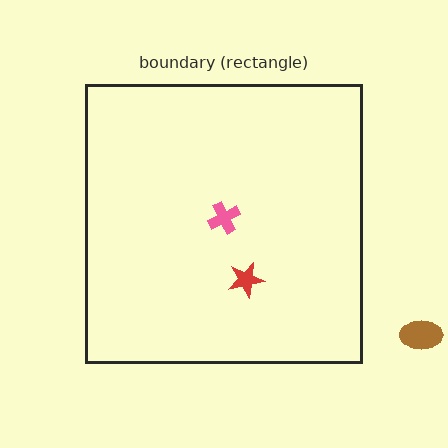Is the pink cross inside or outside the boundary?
Inside.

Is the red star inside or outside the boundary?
Inside.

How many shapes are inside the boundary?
2 inside, 1 outside.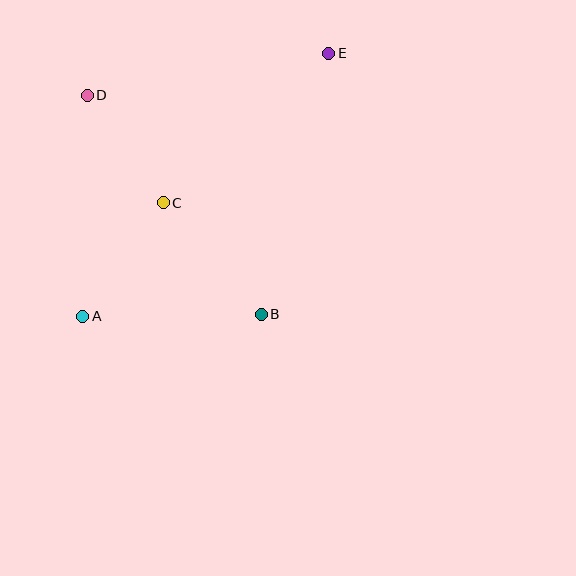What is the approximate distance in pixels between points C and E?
The distance between C and E is approximately 223 pixels.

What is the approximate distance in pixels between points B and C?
The distance between B and C is approximately 148 pixels.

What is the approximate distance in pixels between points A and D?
The distance between A and D is approximately 221 pixels.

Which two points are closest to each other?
Points C and D are closest to each other.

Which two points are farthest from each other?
Points A and E are farthest from each other.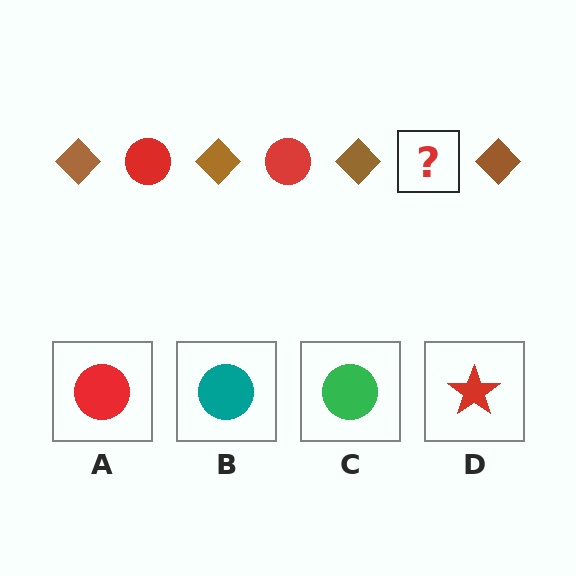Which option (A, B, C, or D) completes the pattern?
A.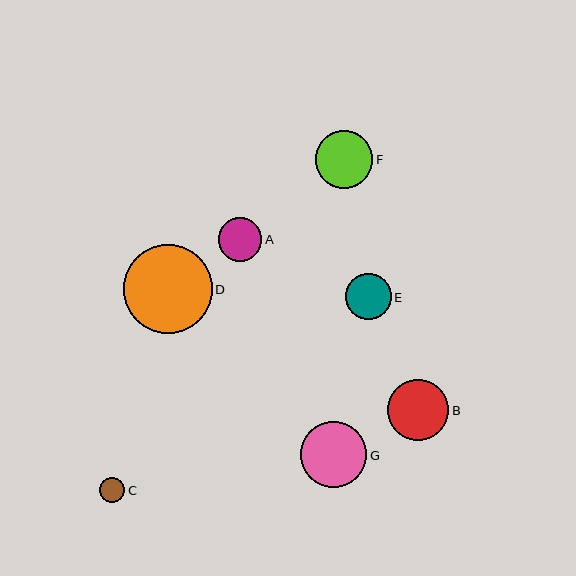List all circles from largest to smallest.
From largest to smallest: D, G, B, F, E, A, C.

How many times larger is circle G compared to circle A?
Circle G is approximately 1.5 times the size of circle A.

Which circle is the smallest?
Circle C is the smallest with a size of approximately 25 pixels.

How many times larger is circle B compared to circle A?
Circle B is approximately 1.4 times the size of circle A.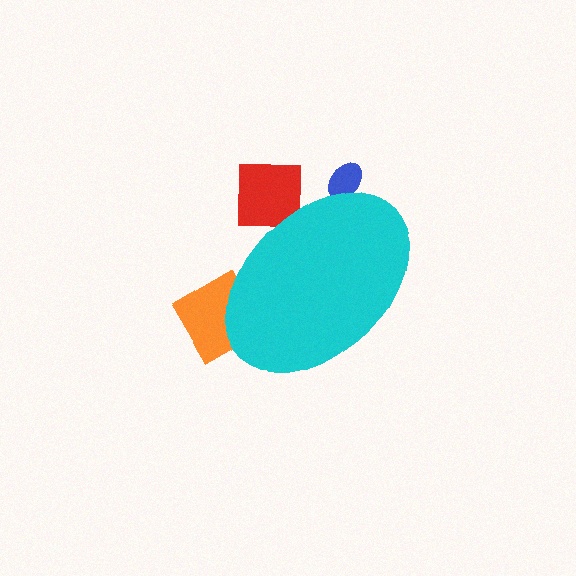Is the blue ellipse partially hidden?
Yes, the blue ellipse is partially hidden behind the cyan ellipse.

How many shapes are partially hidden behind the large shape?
3 shapes are partially hidden.